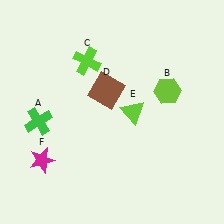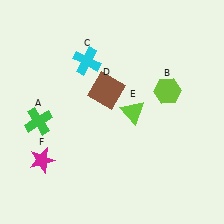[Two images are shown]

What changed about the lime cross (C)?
In Image 1, C is lime. In Image 2, it changed to cyan.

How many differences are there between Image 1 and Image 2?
There is 1 difference between the two images.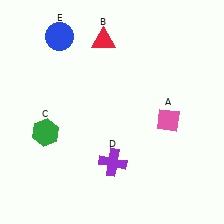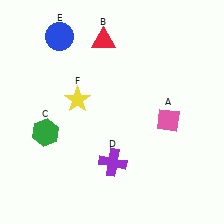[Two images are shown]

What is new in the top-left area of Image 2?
A yellow star (F) was added in the top-left area of Image 2.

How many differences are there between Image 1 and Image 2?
There is 1 difference between the two images.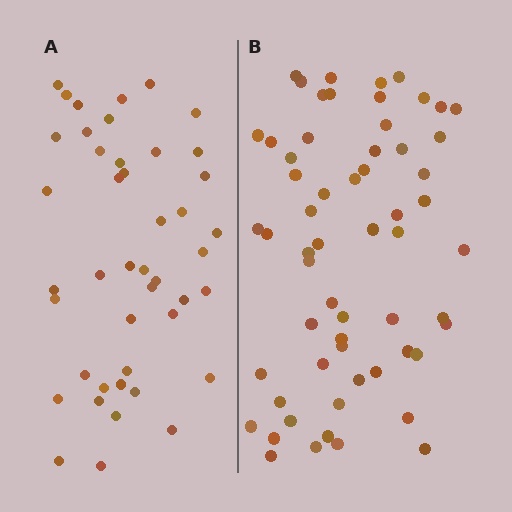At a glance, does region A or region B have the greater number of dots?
Region B (the right region) has more dots.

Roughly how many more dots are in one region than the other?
Region B has approximately 15 more dots than region A.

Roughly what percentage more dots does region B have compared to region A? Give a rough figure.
About 35% more.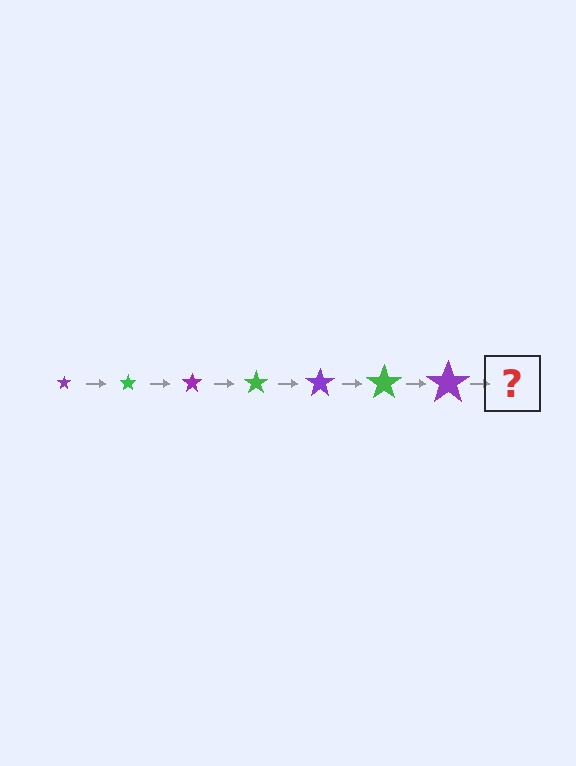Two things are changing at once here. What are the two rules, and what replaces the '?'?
The two rules are that the star grows larger each step and the color cycles through purple and green. The '?' should be a green star, larger than the previous one.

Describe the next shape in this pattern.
It should be a green star, larger than the previous one.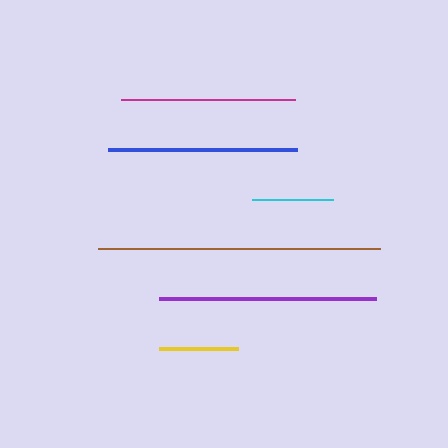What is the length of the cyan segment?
The cyan segment is approximately 81 pixels long.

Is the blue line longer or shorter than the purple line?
The purple line is longer than the blue line.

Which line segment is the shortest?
The yellow line is the shortest at approximately 79 pixels.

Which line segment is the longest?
The brown line is the longest at approximately 282 pixels.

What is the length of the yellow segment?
The yellow segment is approximately 79 pixels long.